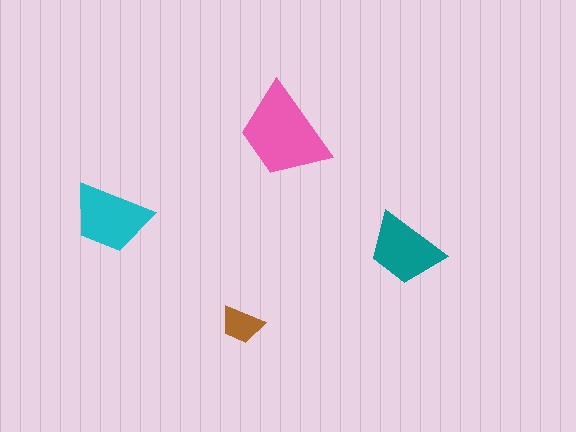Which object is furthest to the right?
The teal trapezoid is rightmost.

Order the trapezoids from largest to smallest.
the pink one, the cyan one, the teal one, the brown one.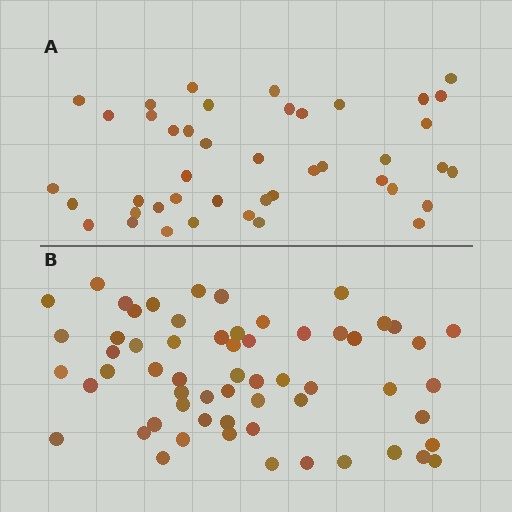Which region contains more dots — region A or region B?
Region B (the bottom region) has more dots.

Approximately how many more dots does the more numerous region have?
Region B has approximately 15 more dots than region A.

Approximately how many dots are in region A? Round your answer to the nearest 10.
About 40 dots. (The exact count is 43, which rounds to 40.)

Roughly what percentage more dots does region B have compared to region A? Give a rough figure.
About 40% more.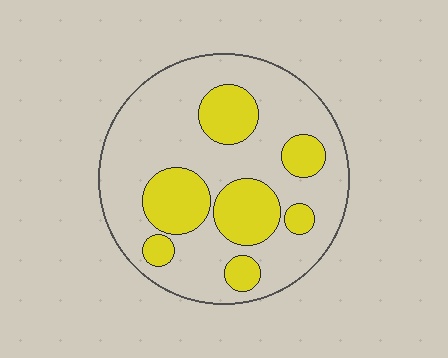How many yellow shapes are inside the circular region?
7.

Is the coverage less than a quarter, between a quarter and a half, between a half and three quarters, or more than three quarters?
Between a quarter and a half.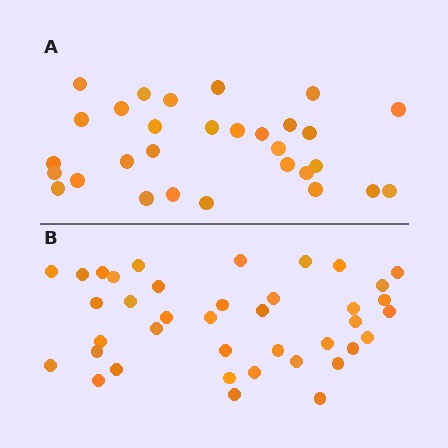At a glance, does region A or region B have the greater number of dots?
Region B (the bottom region) has more dots.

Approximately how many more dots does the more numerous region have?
Region B has roughly 8 or so more dots than region A.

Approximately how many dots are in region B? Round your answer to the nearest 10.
About 40 dots. (The exact count is 39, which rounds to 40.)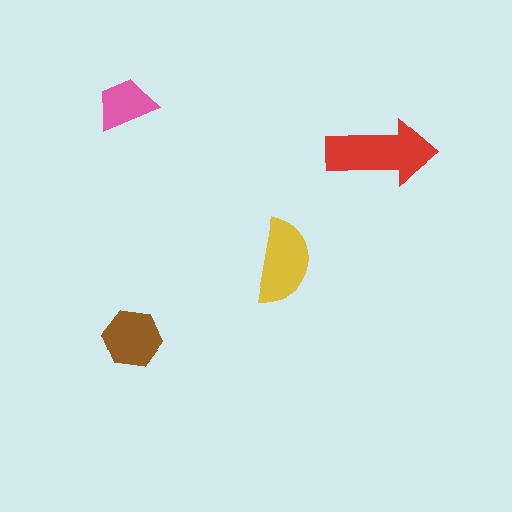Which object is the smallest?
The pink trapezoid.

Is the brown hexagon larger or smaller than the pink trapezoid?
Larger.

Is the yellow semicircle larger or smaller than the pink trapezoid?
Larger.